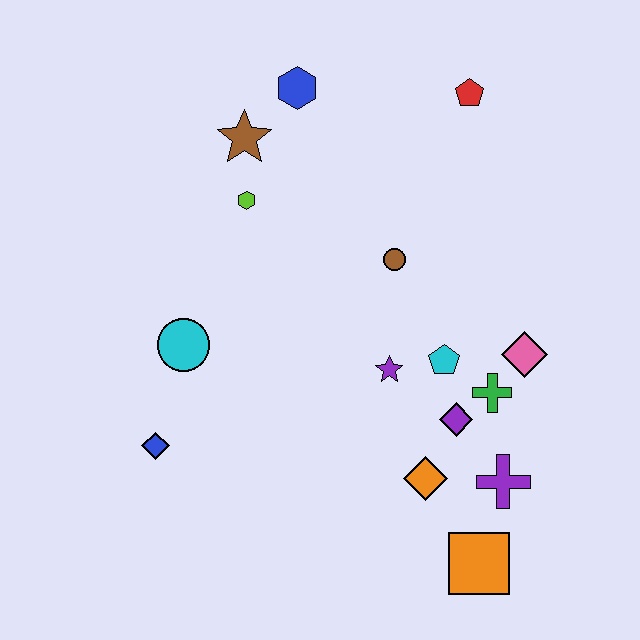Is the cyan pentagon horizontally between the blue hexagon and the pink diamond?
Yes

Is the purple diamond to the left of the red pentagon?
Yes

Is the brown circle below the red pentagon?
Yes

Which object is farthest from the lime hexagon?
The orange square is farthest from the lime hexagon.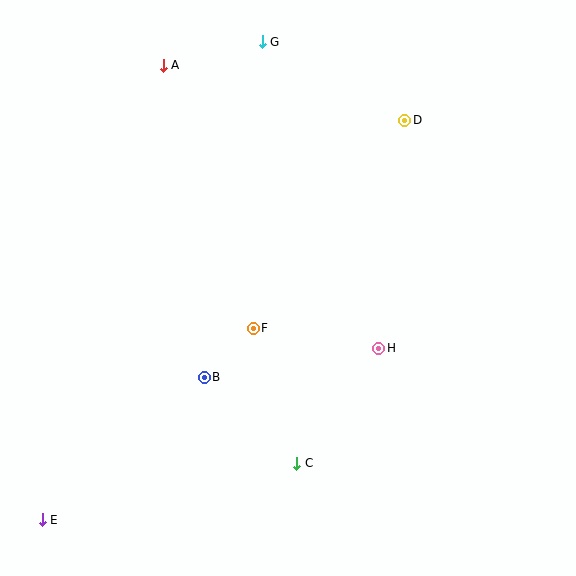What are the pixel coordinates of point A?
Point A is at (163, 65).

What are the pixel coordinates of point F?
Point F is at (253, 328).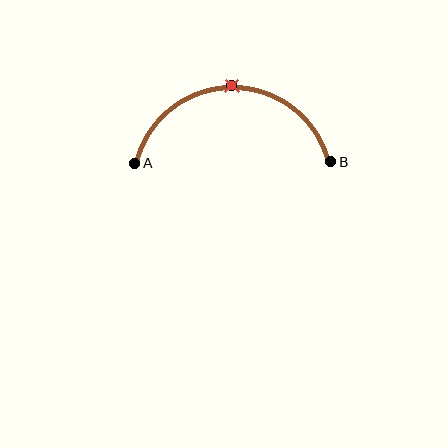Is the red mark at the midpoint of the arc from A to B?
Yes. The red mark lies on the arc at equal arc-length from both A and B — it is the arc midpoint.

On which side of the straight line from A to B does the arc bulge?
The arc bulges above the straight line connecting A and B.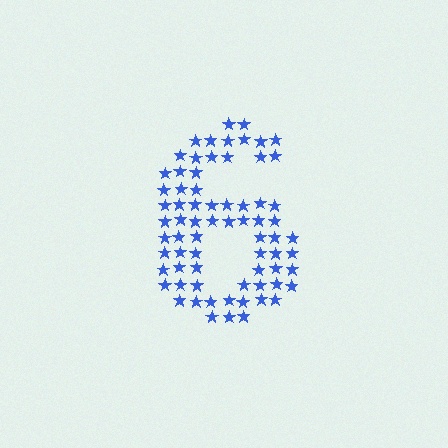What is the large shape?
The large shape is the digit 6.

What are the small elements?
The small elements are stars.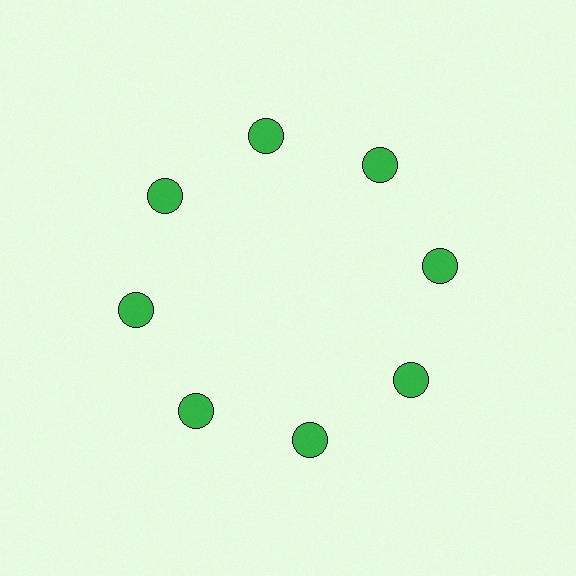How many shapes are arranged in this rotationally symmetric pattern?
There are 8 shapes, arranged in 8 groups of 1.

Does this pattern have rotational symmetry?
Yes, this pattern has 8-fold rotational symmetry. It looks the same after rotating 45 degrees around the center.